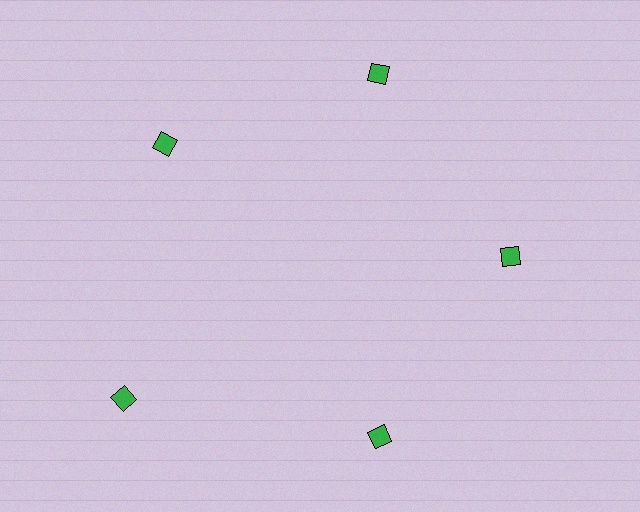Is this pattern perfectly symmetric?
No. The 5 green diamonds are arranged in a ring, but one element near the 8 o'clock position is pushed outward from the center, breaking the 5-fold rotational symmetry.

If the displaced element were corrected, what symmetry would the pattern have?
It would have 5-fold rotational symmetry — the pattern would map onto itself every 72 degrees.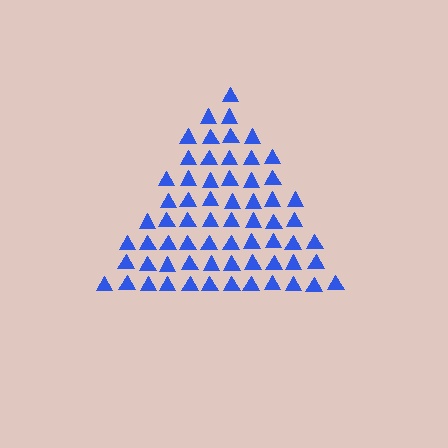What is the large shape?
The large shape is a triangle.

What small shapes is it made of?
It is made of small triangles.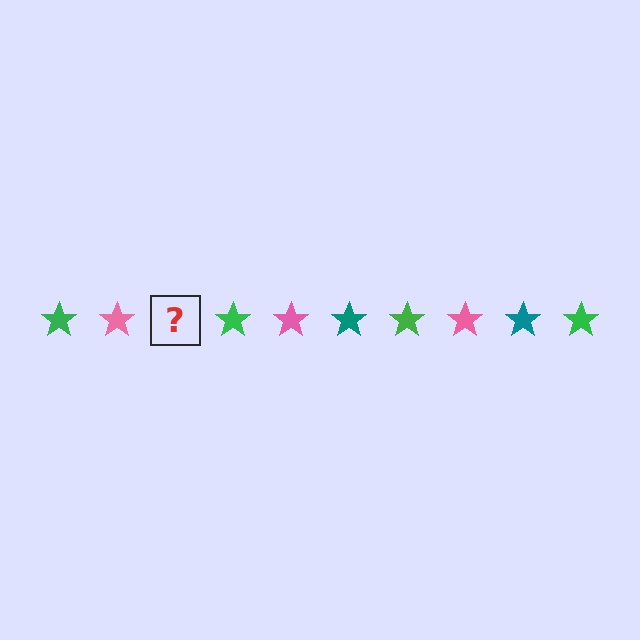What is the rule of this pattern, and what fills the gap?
The rule is that the pattern cycles through green, pink, teal stars. The gap should be filled with a teal star.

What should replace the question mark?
The question mark should be replaced with a teal star.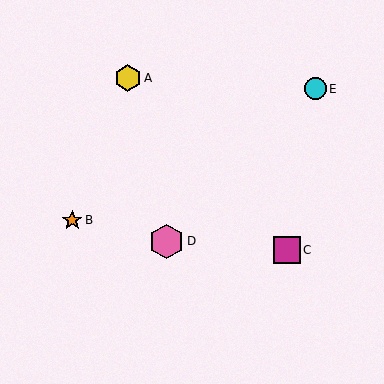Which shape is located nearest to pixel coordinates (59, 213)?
The orange star (labeled B) at (72, 220) is nearest to that location.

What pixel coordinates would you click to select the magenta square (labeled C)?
Click at (287, 250) to select the magenta square C.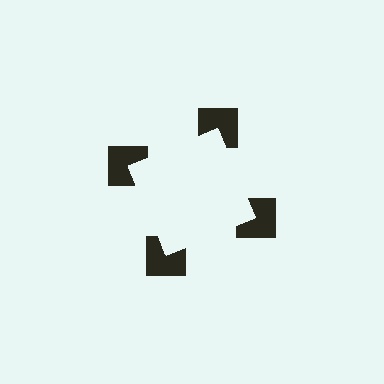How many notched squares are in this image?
There are 4 — one at each vertex of the illusory square.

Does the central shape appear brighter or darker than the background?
It typically appears slightly brighter than the background, even though no actual brightness change is drawn.